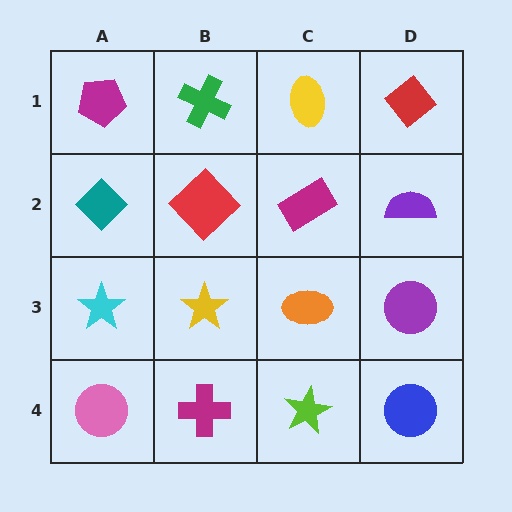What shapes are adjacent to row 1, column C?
A magenta rectangle (row 2, column C), a green cross (row 1, column B), a red diamond (row 1, column D).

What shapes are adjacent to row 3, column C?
A magenta rectangle (row 2, column C), a lime star (row 4, column C), a yellow star (row 3, column B), a purple circle (row 3, column D).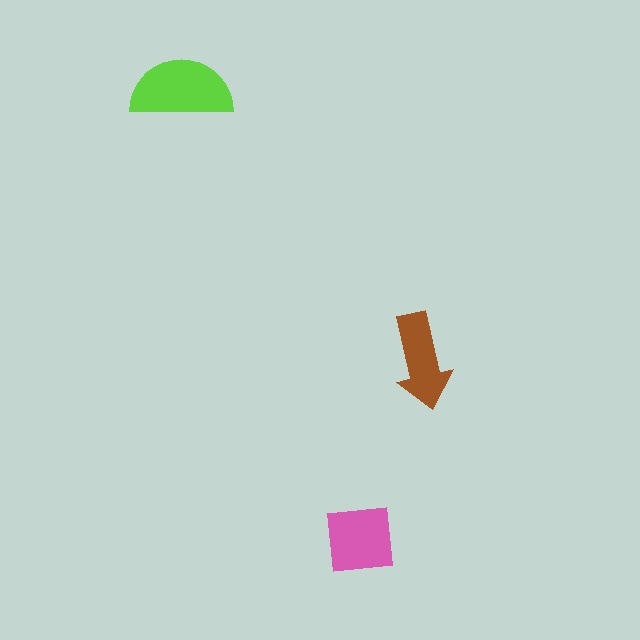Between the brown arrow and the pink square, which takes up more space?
The pink square.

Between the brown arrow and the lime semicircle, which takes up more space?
The lime semicircle.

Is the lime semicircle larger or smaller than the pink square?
Larger.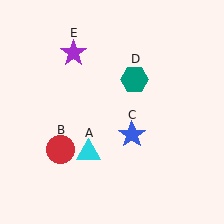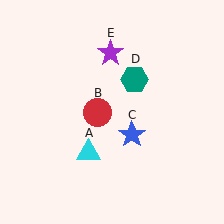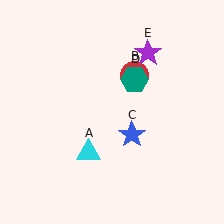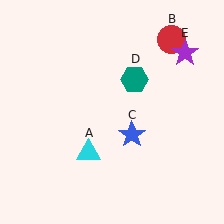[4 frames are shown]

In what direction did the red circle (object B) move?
The red circle (object B) moved up and to the right.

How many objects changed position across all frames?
2 objects changed position: red circle (object B), purple star (object E).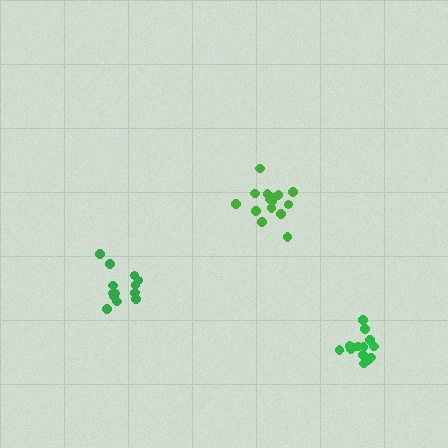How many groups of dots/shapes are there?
There are 3 groups.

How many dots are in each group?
Group 1: 15 dots, Group 2: 15 dots, Group 3: 14 dots (44 total).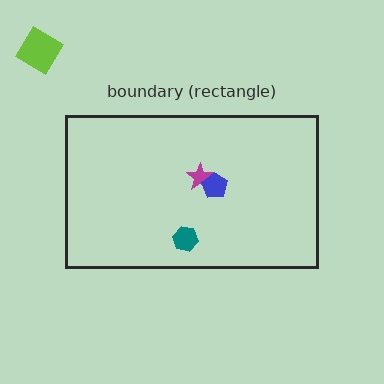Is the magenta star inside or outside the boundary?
Inside.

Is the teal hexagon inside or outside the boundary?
Inside.